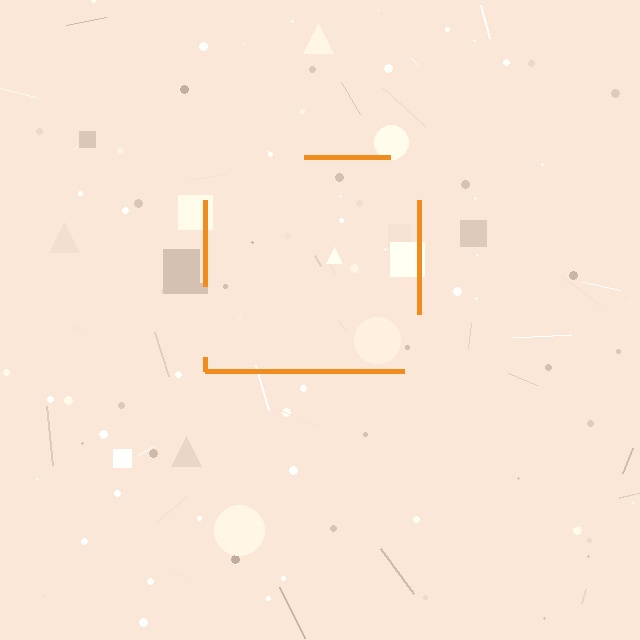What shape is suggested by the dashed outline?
The dashed outline suggests a square.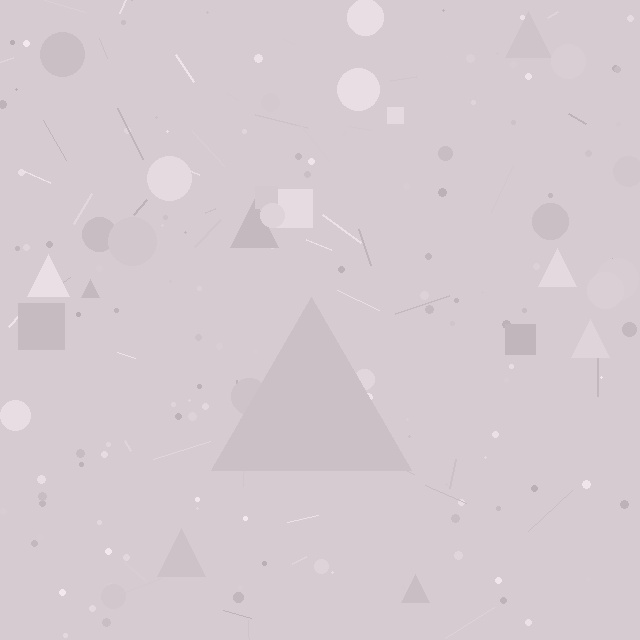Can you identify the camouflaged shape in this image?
The camouflaged shape is a triangle.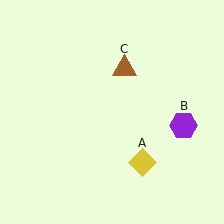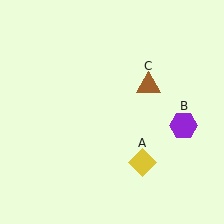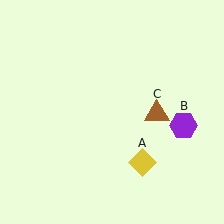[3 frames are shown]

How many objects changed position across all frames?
1 object changed position: brown triangle (object C).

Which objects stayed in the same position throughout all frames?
Yellow diamond (object A) and purple hexagon (object B) remained stationary.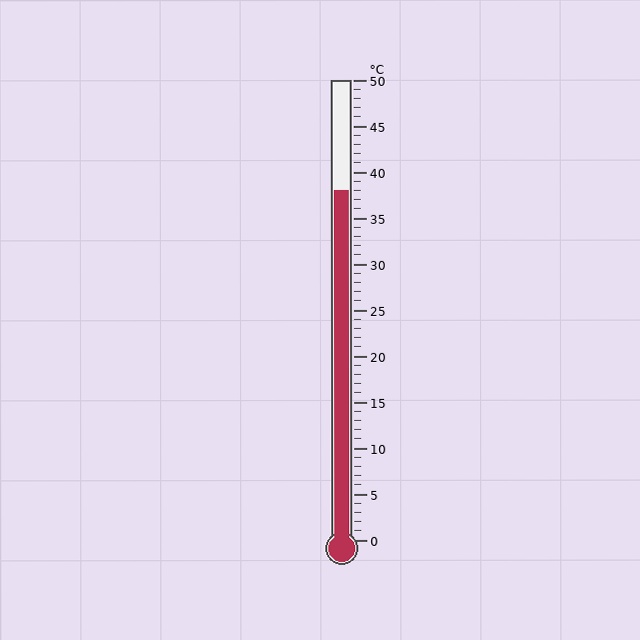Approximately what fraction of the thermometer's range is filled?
The thermometer is filled to approximately 75% of its range.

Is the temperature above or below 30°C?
The temperature is above 30°C.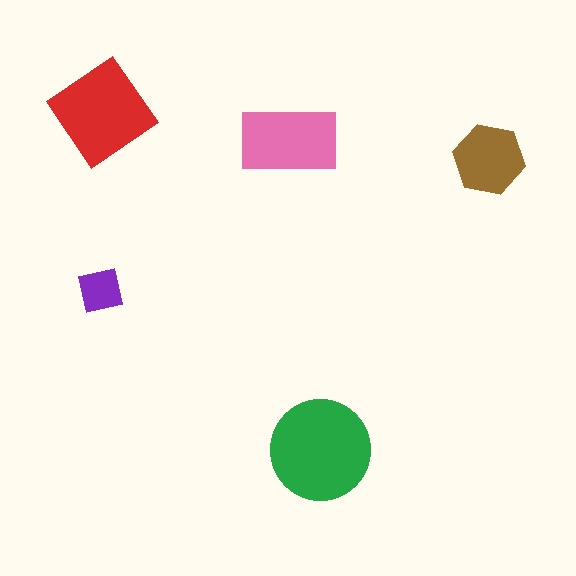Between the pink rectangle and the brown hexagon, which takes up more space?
The pink rectangle.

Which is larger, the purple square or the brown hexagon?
The brown hexagon.